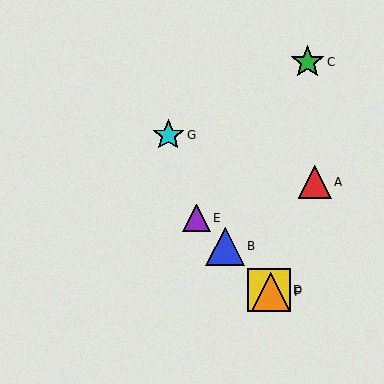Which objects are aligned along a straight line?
Objects B, D, E, F are aligned along a straight line.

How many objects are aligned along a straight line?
4 objects (B, D, E, F) are aligned along a straight line.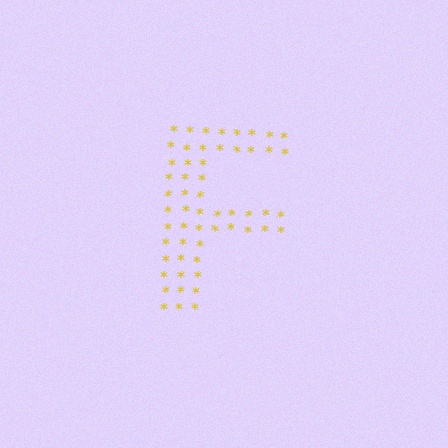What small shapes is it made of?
It is made of small asterisks.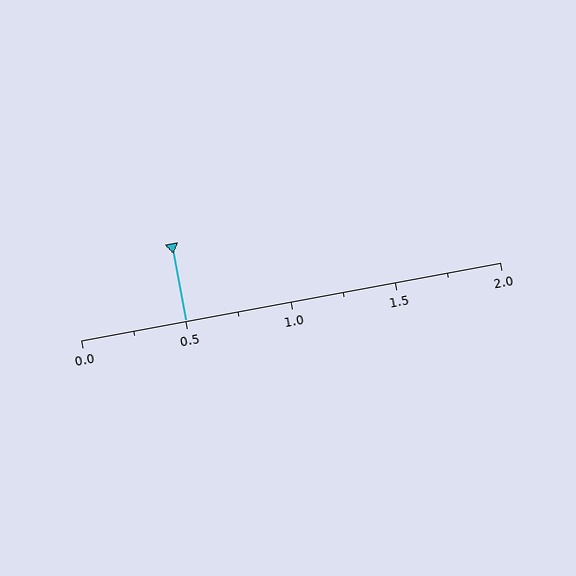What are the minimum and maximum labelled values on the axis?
The axis runs from 0.0 to 2.0.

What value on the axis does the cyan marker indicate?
The marker indicates approximately 0.5.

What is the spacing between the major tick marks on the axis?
The major ticks are spaced 0.5 apart.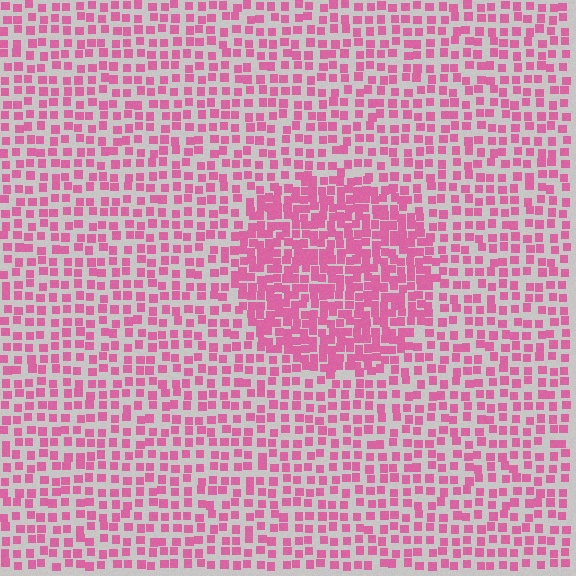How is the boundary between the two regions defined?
The boundary is defined by a change in element density (approximately 1.9x ratio). All elements are the same color, size, and shape.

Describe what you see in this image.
The image contains small pink elements arranged at two different densities. A circle-shaped region is visible where the elements are more densely packed than the surrounding area.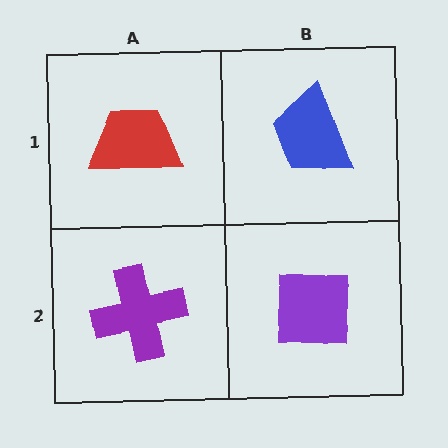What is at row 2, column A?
A purple cross.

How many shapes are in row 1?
2 shapes.